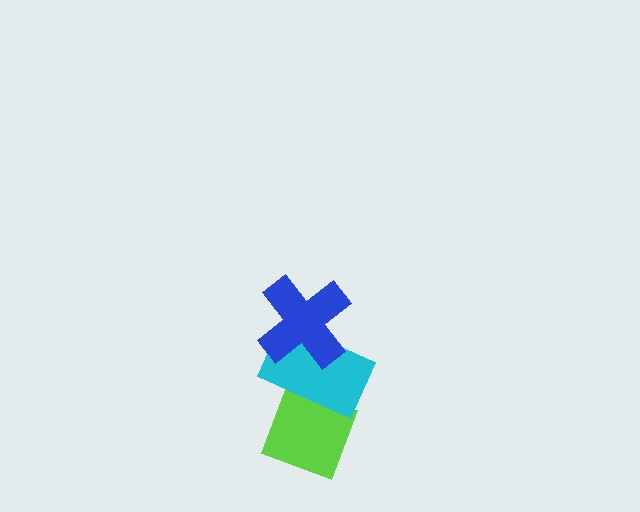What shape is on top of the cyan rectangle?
The blue cross is on top of the cyan rectangle.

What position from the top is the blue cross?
The blue cross is 1st from the top.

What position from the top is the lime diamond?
The lime diamond is 3rd from the top.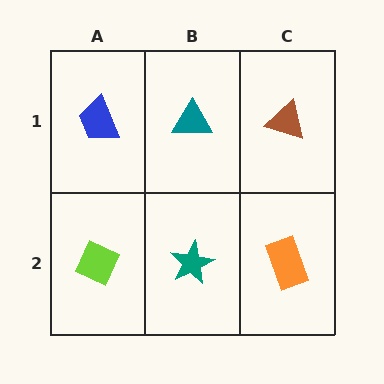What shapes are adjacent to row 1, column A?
A lime diamond (row 2, column A), a teal triangle (row 1, column B).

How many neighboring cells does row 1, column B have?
3.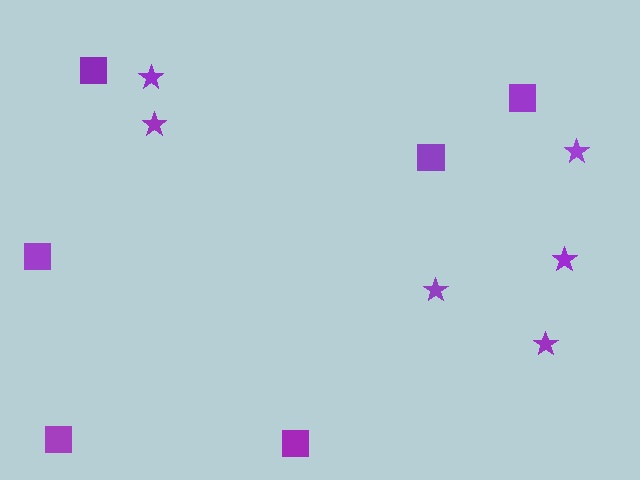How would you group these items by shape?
There are 2 groups: one group of squares (6) and one group of stars (6).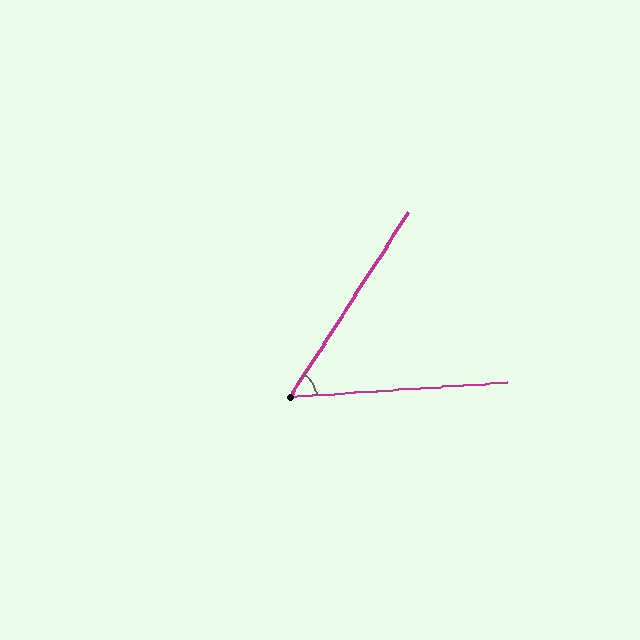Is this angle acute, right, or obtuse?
It is acute.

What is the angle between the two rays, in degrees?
Approximately 54 degrees.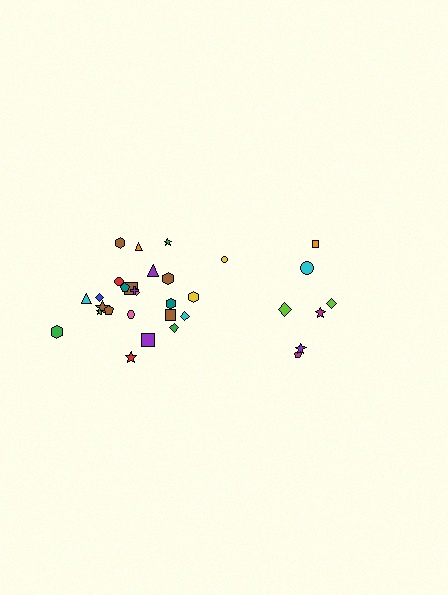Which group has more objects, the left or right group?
The left group.